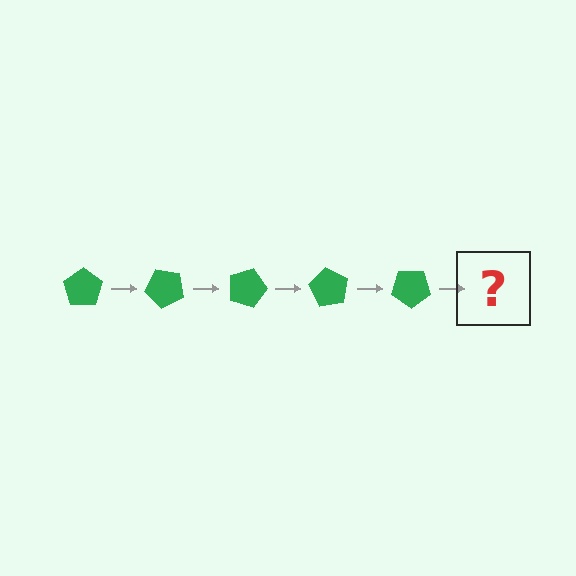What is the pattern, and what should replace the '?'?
The pattern is that the pentagon rotates 45 degrees each step. The '?' should be a green pentagon rotated 225 degrees.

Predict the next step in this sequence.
The next step is a green pentagon rotated 225 degrees.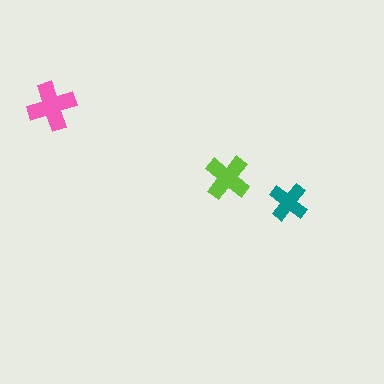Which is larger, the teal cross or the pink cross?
The pink one.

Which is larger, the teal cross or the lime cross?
The lime one.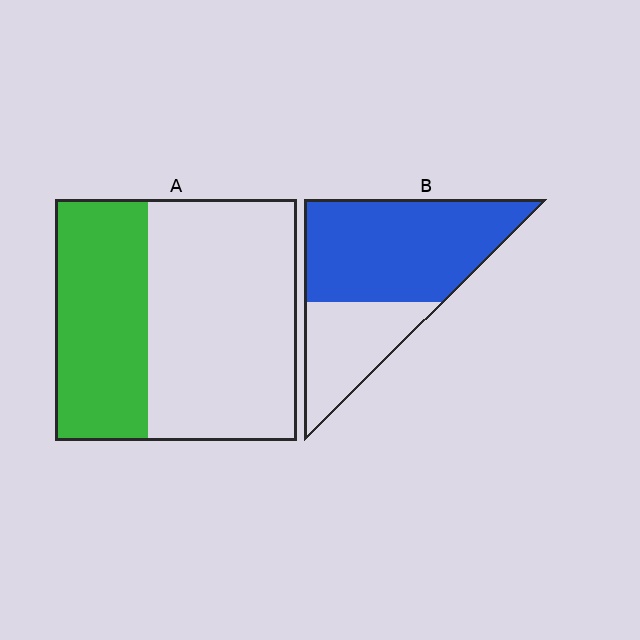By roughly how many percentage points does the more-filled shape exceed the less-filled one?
By roughly 30 percentage points (B over A).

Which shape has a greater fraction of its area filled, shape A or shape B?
Shape B.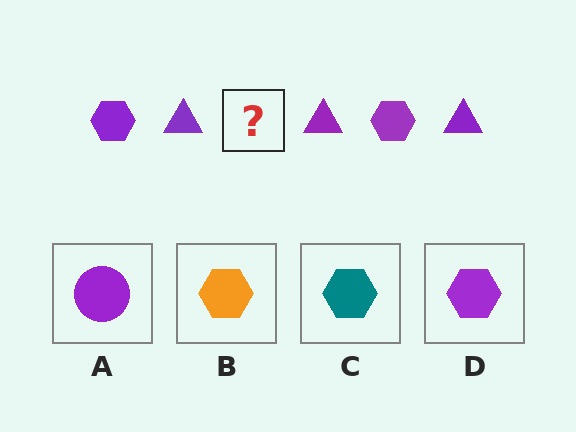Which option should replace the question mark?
Option D.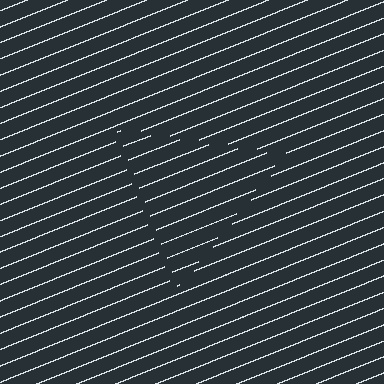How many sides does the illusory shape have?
3 sides — the line-ends trace a triangle.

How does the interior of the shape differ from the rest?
The interior of the shape contains the same grating, shifted by half a period — the contour is defined by the phase discontinuity where line-ends from the inner and outer gratings abut.